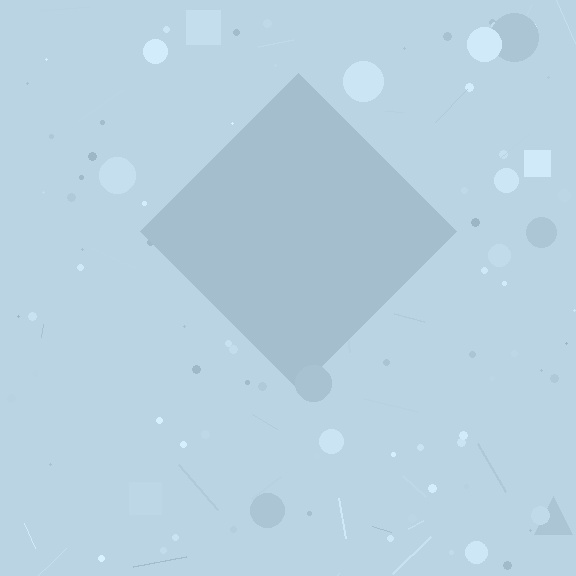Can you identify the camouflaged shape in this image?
The camouflaged shape is a diamond.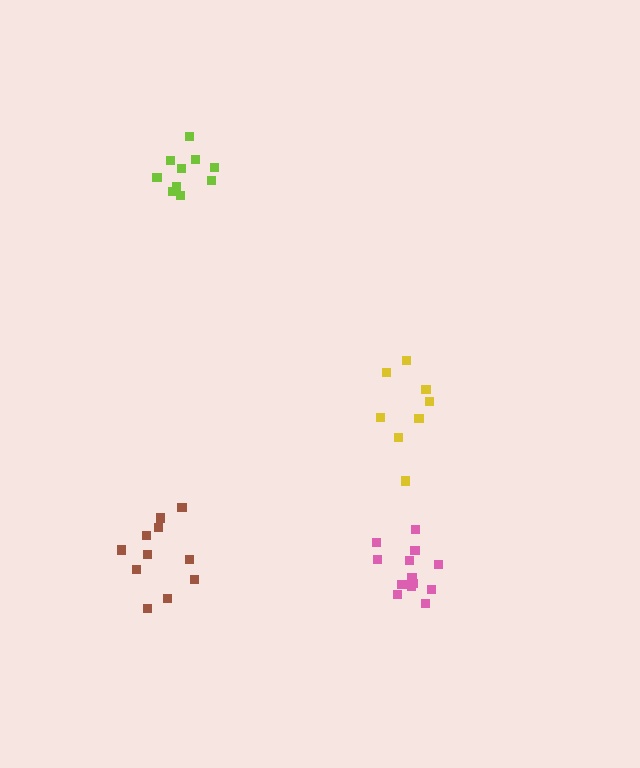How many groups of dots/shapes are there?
There are 4 groups.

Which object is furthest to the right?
The yellow cluster is rightmost.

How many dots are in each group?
Group 1: 10 dots, Group 2: 13 dots, Group 3: 11 dots, Group 4: 8 dots (42 total).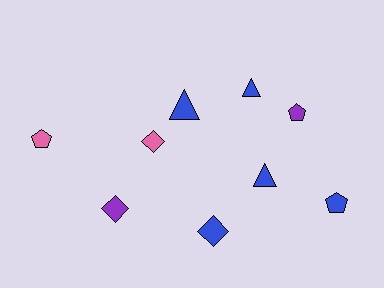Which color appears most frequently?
Blue, with 5 objects.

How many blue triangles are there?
There are 3 blue triangles.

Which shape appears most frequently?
Triangle, with 3 objects.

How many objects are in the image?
There are 9 objects.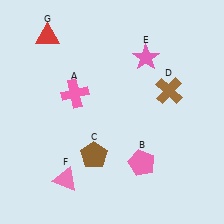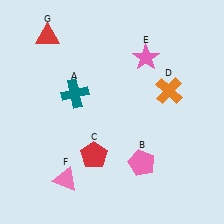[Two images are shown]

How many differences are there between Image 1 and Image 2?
There are 3 differences between the two images.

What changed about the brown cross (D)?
In Image 1, D is brown. In Image 2, it changed to orange.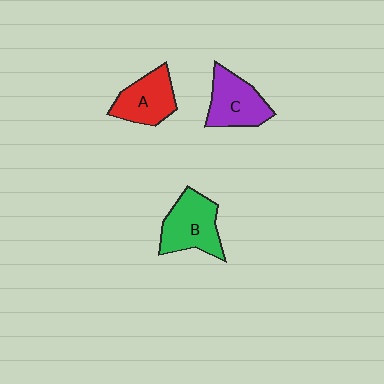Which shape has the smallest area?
Shape A (red).